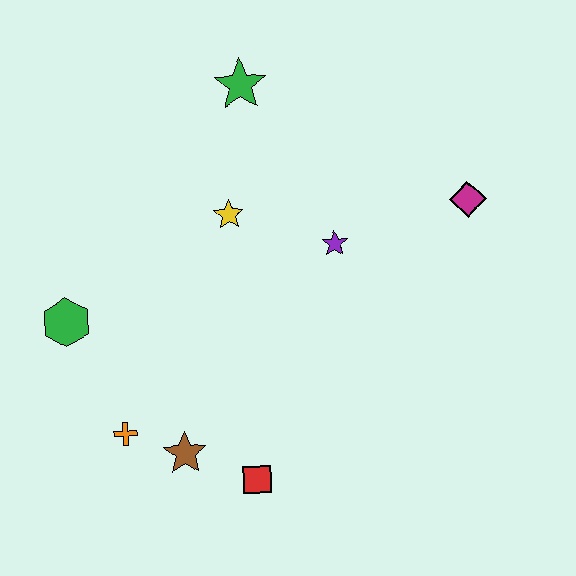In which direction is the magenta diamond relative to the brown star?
The magenta diamond is to the right of the brown star.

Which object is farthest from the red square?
The green star is farthest from the red square.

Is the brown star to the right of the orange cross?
Yes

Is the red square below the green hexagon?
Yes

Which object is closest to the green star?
The yellow star is closest to the green star.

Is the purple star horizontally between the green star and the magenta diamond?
Yes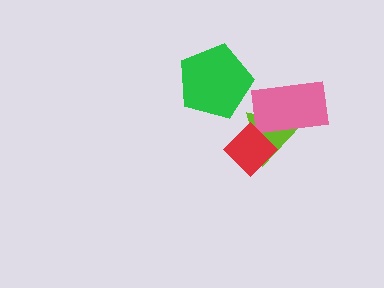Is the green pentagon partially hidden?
No, no other shape covers it.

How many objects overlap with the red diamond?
1 object overlaps with the red diamond.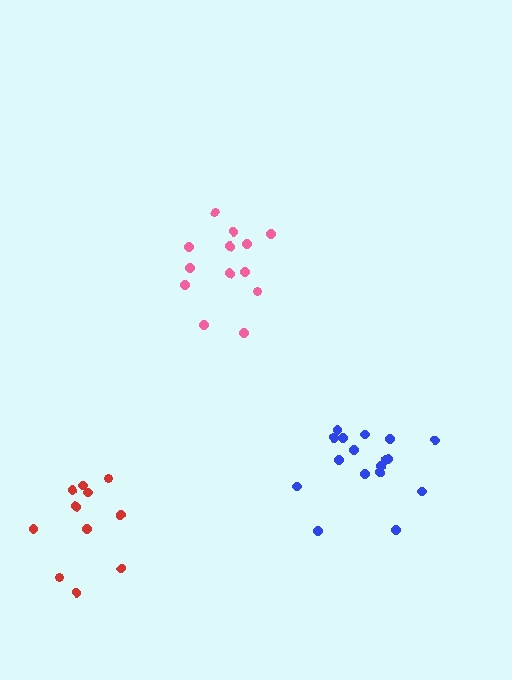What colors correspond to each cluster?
The clusters are colored: red, blue, pink.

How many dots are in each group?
Group 1: 11 dots, Group 2: 17 dots, Group 3: 13 dots (41 total).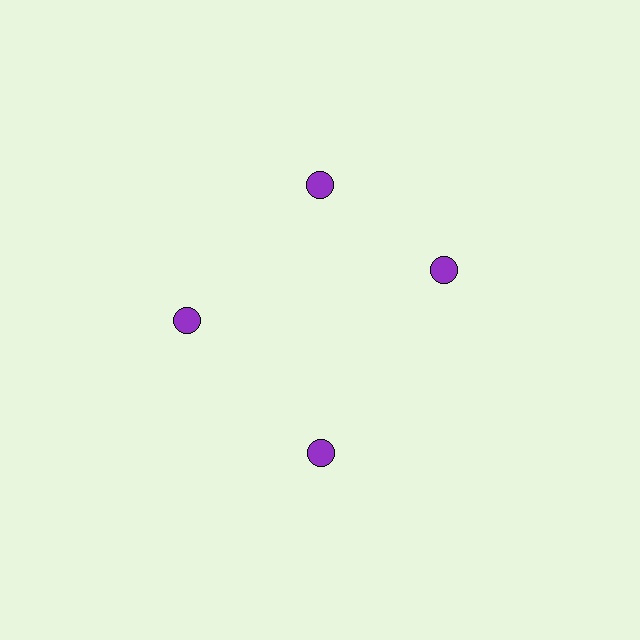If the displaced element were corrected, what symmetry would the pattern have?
It would have 4-fold rotational symmetry — the pattern would map onto itself every 90 degrees.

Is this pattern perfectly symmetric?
No. The 4 purple circles are arranged in a ring, but one element near the 3 o'clock position is rotated out of alignment along the ring, breaking the 4-fold rotational symmetry.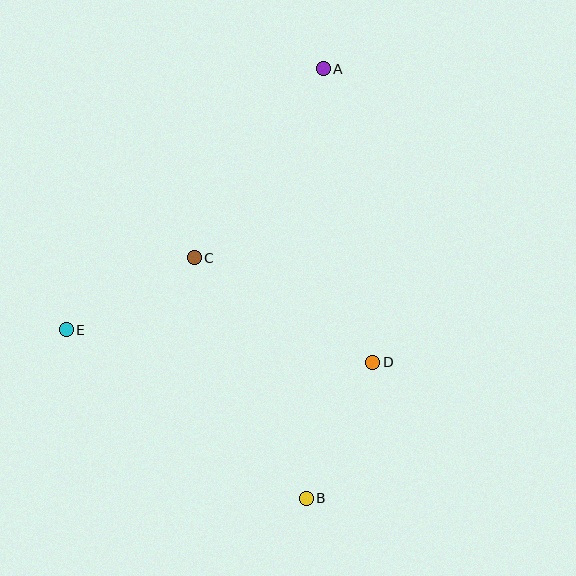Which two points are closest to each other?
Points C and E are closest to each other.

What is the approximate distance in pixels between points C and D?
The distance between C and D is approximately 207 pixels.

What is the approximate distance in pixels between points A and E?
The distance between A and E is approximately 366 pixels.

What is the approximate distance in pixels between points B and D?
The distance between B and D is approximately 151 pixels.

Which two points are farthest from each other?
Points A and B are farthest from each other.